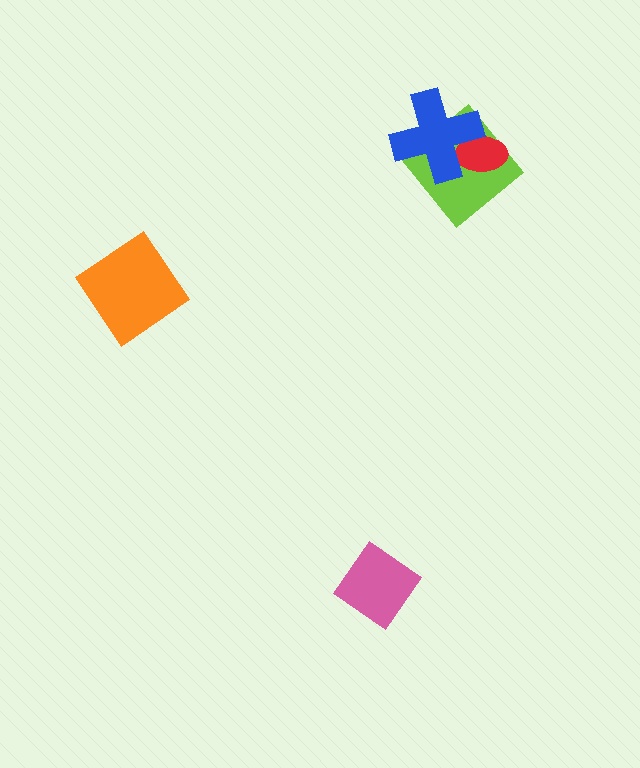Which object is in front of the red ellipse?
The blue cross is in front of the red ellipse.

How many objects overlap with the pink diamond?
0 objects overlap with the pink diamond.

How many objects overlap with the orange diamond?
0 objects overlap with the orange diamond.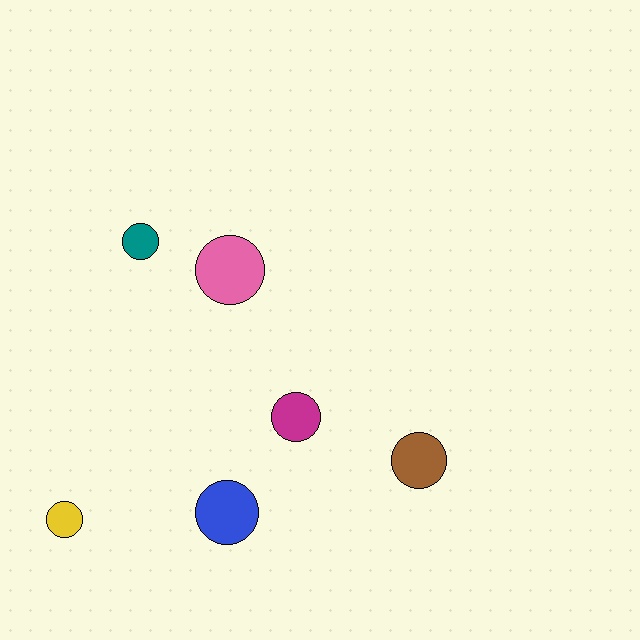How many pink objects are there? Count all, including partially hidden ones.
There is 1 pink object.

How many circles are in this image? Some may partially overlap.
There are 6 circles.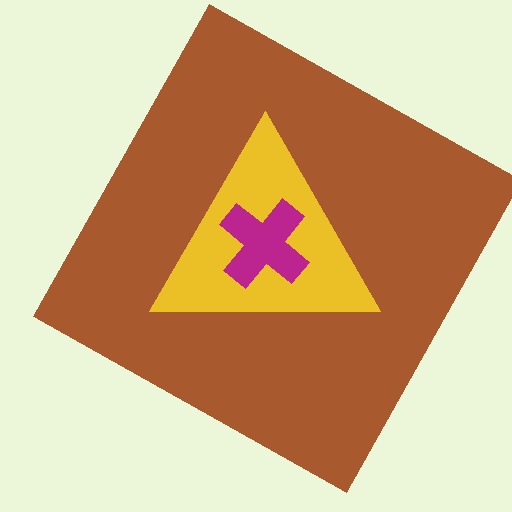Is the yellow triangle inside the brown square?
Yes.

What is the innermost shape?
The magenta cross.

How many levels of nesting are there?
3.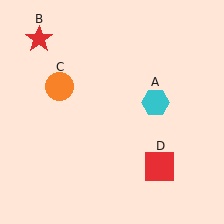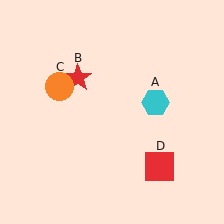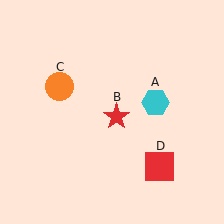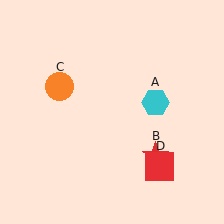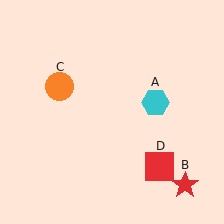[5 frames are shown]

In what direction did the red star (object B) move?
The red star (object B) moved down and to the right.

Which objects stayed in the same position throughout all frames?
Cyan hexagon (object A) and orange circle (object C) and red square (object D) remained stationary.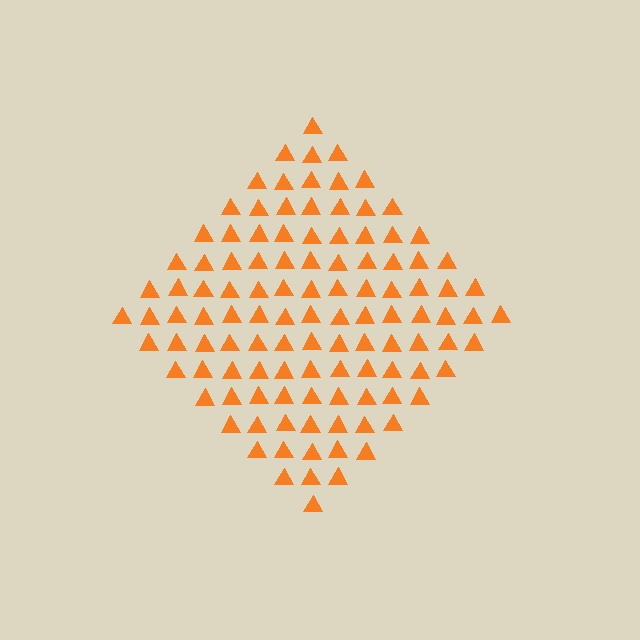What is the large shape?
The large shape is a diamond.